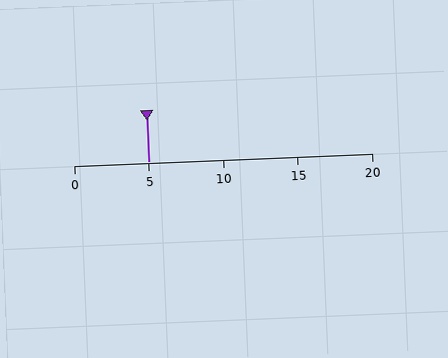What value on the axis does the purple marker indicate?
The marker indicates approximately 5.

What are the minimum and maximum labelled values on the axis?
The axis runs from 0 to 20.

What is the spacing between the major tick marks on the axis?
The major ticks are spaced 5 apart.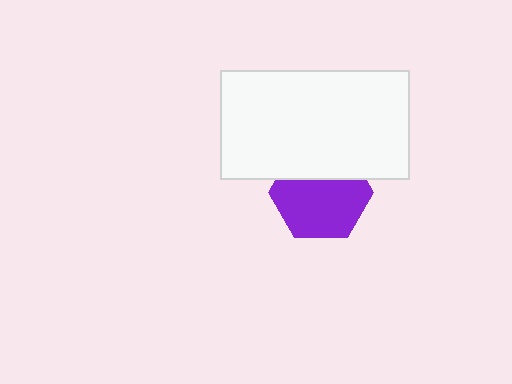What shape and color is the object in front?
The object in front is a white rectangle.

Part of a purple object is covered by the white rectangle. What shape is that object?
It is a hexagon.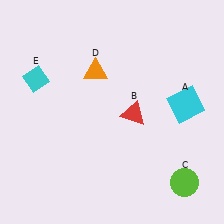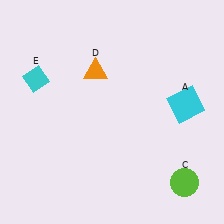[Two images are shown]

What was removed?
The red triangle (B) was removed in Image 2.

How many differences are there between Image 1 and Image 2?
There is 1 difference between the two images.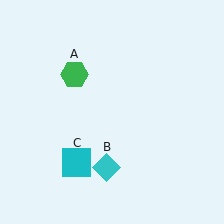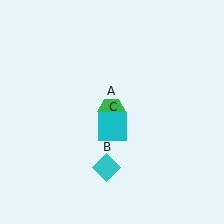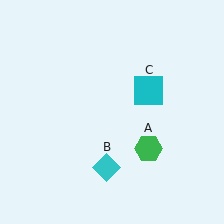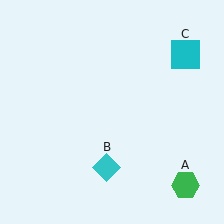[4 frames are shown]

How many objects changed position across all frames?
2 objects changed position: green hexagon (object A), cyan square (object C).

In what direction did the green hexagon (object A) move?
The green hexagon (object A) moved down and to the right.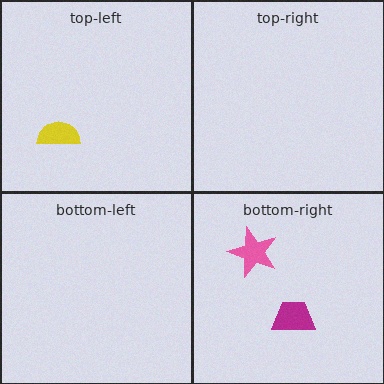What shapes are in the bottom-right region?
The magenta trapezoid, the pink star.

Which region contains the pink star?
The bottom-right region.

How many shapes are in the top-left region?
1.